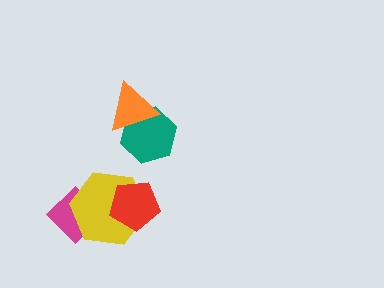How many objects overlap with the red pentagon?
1 object overlaps with the red pentagon.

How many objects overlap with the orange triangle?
1 object overlaps with the orange triangle.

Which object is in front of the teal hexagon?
The orange triangle is in front of the teal hexagon.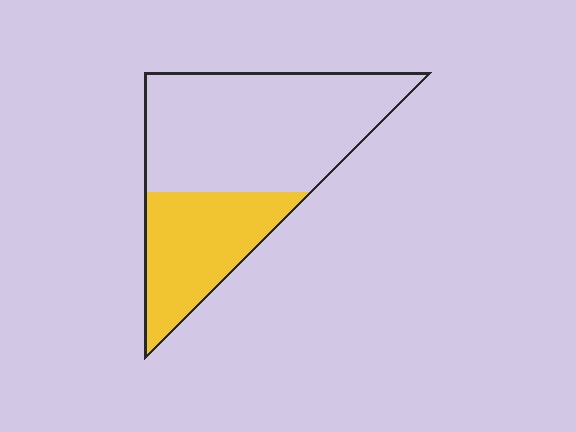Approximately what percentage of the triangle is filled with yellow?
Approximately 35%.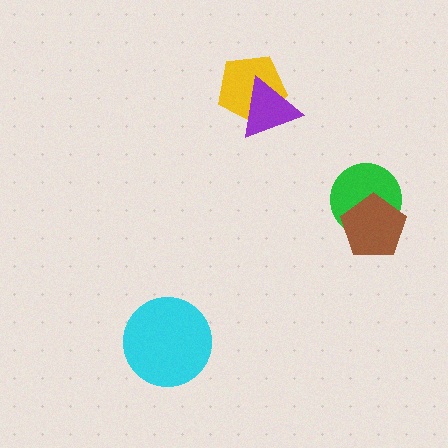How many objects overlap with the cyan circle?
0 objects overlap with the cyan circle.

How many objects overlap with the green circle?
1 object overlaps with the green circle.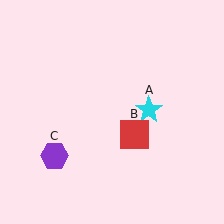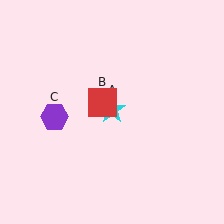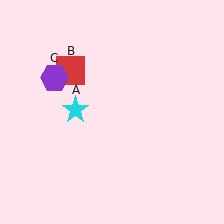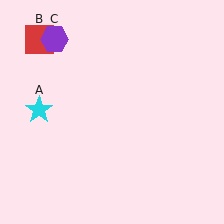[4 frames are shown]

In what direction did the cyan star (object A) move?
The cyan star (object A) moved left.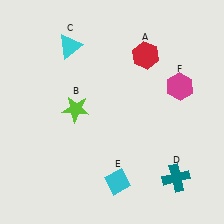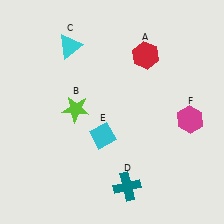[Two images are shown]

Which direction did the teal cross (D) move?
The teal cross (D) moved left.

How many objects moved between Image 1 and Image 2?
3 objects moved between the two images.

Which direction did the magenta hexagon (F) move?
The magenta hexagon (F) moved down.